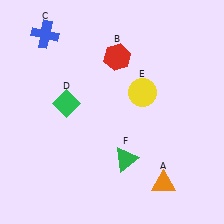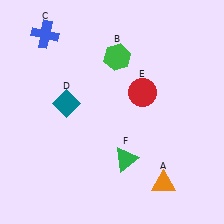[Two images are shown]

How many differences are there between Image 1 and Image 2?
There are 3 differences between the two images.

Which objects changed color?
B changed from red to green. D changed from green to teal. E changed from yellow to red.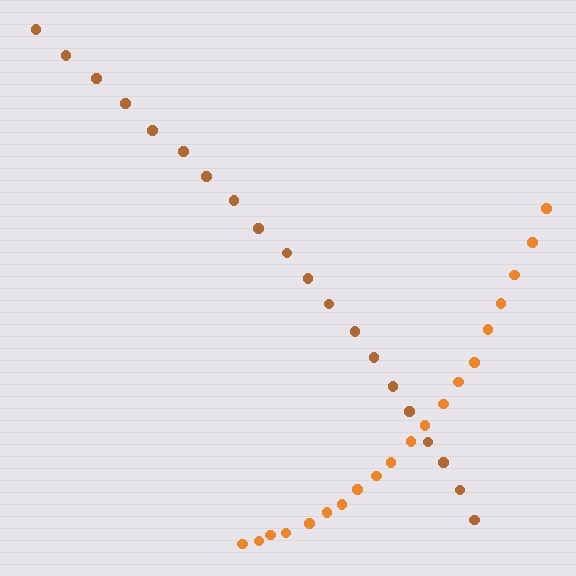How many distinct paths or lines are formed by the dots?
There are 2 distinct paths.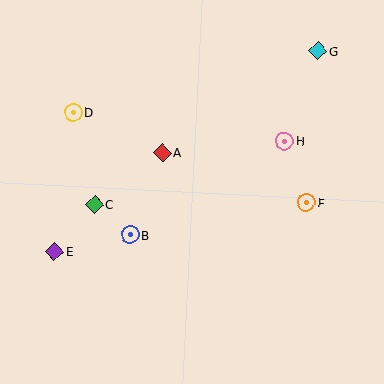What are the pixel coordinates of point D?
Point D is at (73, 112).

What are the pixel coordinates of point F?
Point F is at (306, 203).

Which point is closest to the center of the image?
Point A at (162, 153) is closest to the center.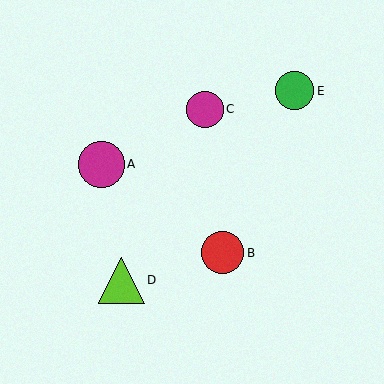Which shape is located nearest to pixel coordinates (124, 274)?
The lime triangle (labeled D) at (121, 280) is nearest to that location.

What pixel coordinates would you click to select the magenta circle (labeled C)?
Click at (205, 109) to select the magenta circle C.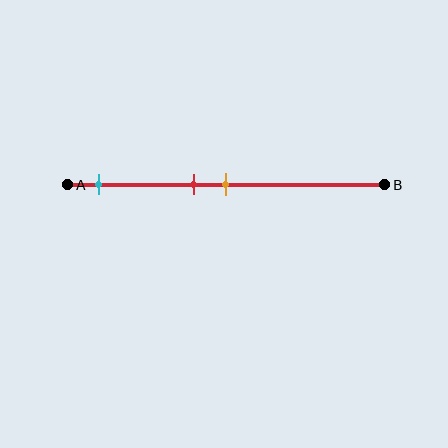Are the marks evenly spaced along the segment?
No, the marks are not evenly spaced.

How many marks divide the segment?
There are 3 marks dividing the segment.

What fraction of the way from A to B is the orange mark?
The orange mark is approximately 50% (0.5) of the way from A to B.